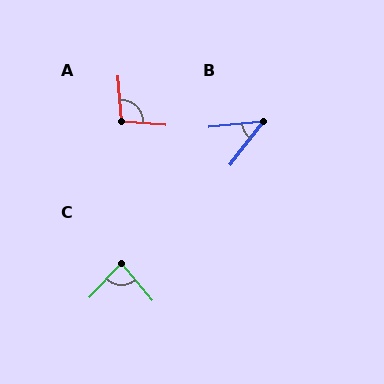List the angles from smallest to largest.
B (47°), C (83°), A (99°).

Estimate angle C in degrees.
Approximately 83 degrees.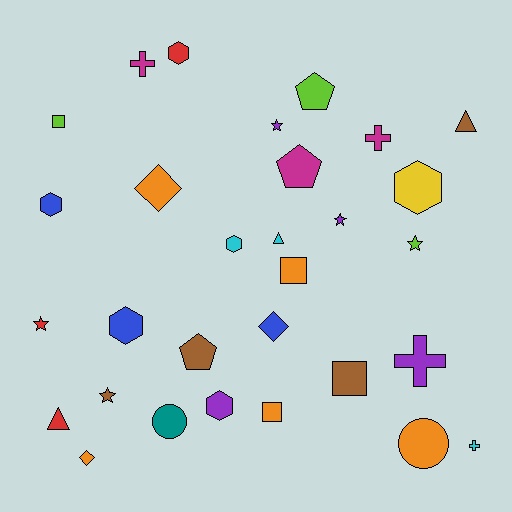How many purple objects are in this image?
There are 4 purple objects.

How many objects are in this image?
There are 30 objects.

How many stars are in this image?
There are 5 stars.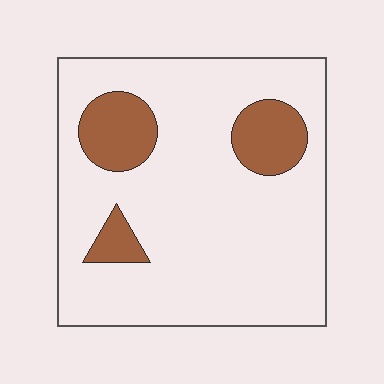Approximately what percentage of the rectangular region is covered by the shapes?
Approximately 15%.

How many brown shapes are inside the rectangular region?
3.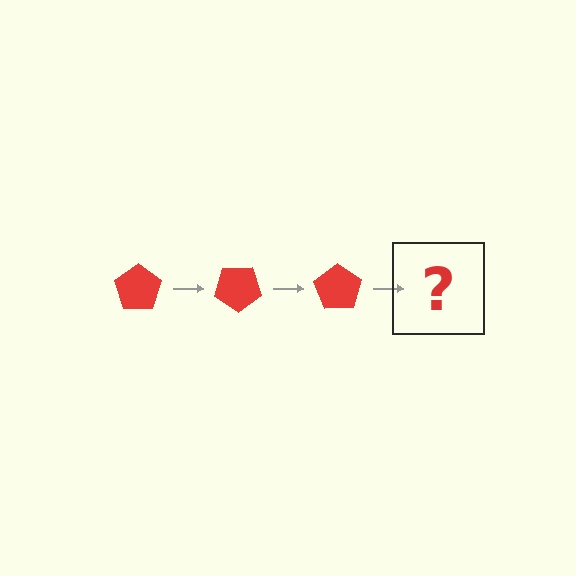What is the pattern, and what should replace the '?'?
The pattern is that the pentagon rotates 35 degrees each step. The '?' should be a red pentagon rotated 105 degrees.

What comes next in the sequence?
The next element should be a red pentagon rotated 105 degrees.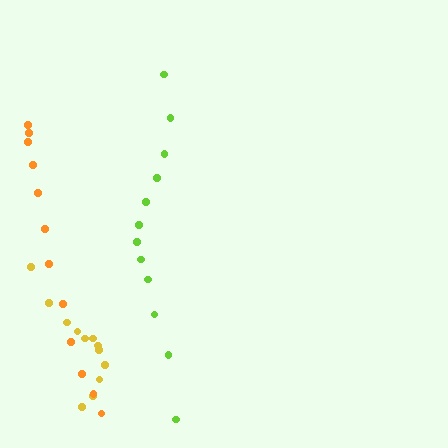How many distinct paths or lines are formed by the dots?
There are 3 distinct paths.